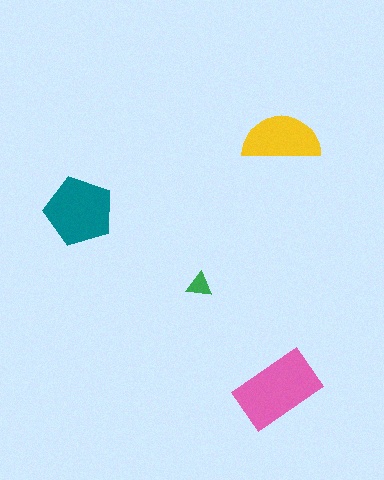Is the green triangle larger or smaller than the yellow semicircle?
Smaller.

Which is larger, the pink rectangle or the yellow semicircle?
The pink rectangle.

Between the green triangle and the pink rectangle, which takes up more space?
The pink rectangle.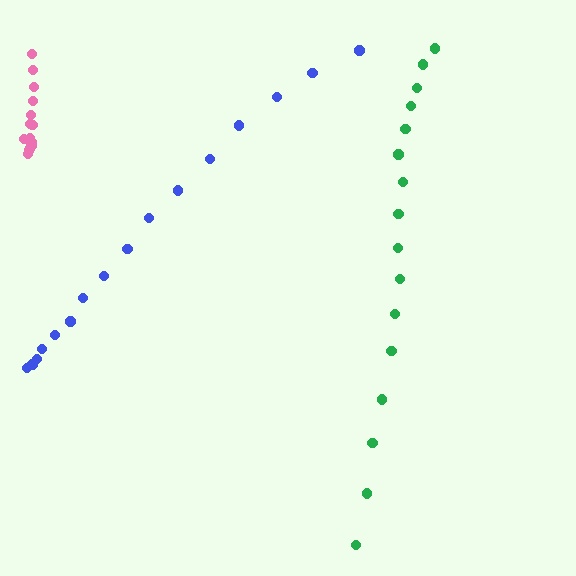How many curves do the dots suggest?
There are 3 distinct paths.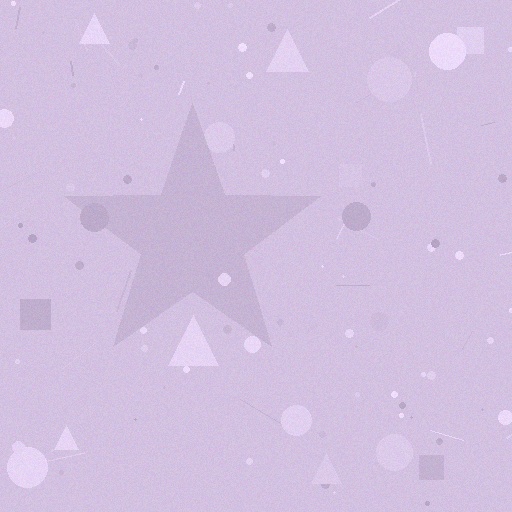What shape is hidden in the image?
A star is hidden in the image.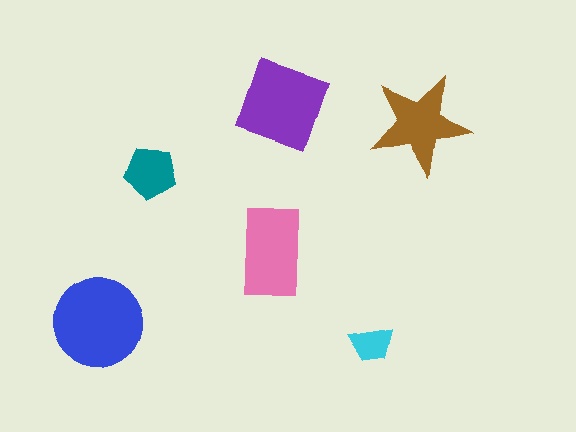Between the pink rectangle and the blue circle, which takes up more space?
The blue circle.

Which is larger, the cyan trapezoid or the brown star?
The brown star.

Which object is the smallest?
The cyan trapezoid.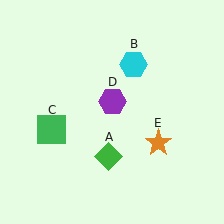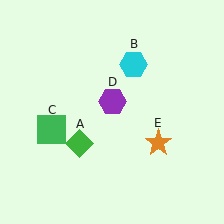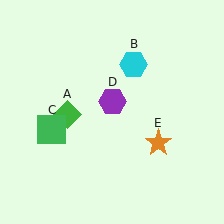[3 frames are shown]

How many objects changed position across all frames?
1 object changed position: green diamond (object A).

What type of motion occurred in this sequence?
The green diamond (object A) rotated clockwise around the center of the scene.